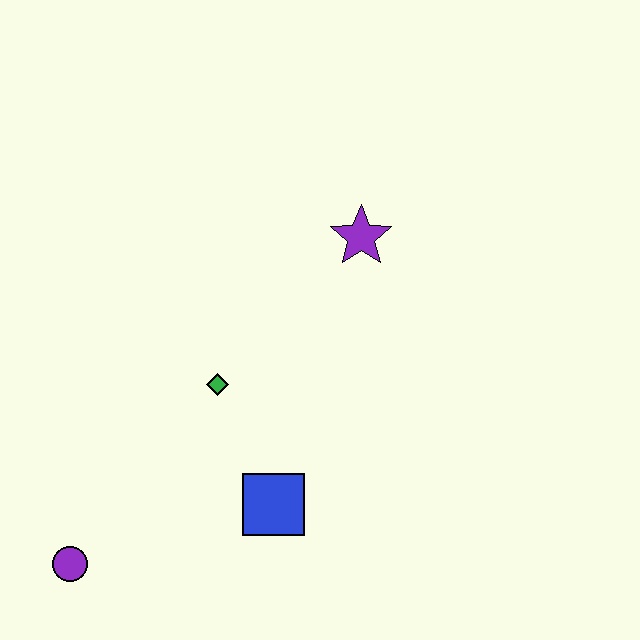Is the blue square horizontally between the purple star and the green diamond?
Yes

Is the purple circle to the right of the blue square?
No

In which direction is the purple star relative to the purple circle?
The purple star is above the purple circle.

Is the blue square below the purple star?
Yes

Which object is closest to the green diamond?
The blue square is closest to the green diamond.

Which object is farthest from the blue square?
The purple star is farthest from the blue square.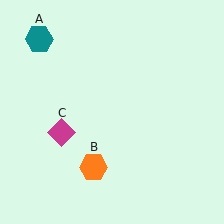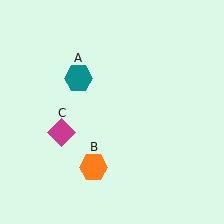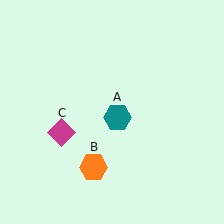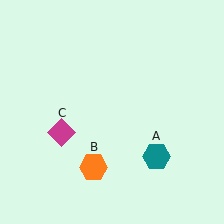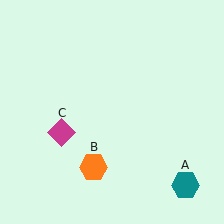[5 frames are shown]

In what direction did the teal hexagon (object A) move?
The teal hexagon (object A) moved down and to the right.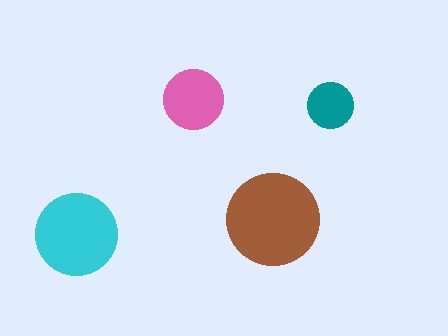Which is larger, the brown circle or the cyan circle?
The brown one.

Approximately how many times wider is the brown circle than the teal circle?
About 2 times wider.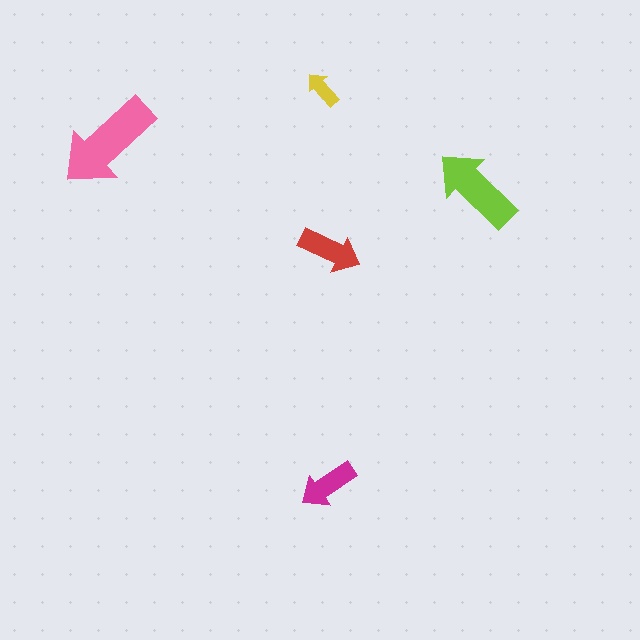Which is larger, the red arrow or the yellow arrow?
The red one.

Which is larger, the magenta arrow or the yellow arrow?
The magenta one.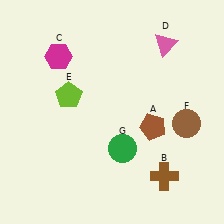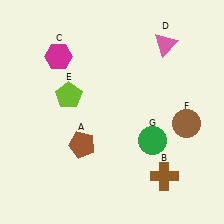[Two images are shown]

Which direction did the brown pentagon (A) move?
The brown pentagon (A) moved left.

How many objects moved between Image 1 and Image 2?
2 objects moved between the two images.